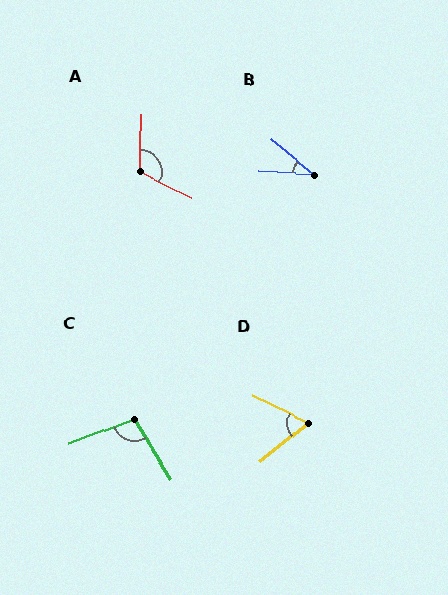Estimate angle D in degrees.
Approximately 64 degrees.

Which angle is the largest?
A, at approximately 114 degrees.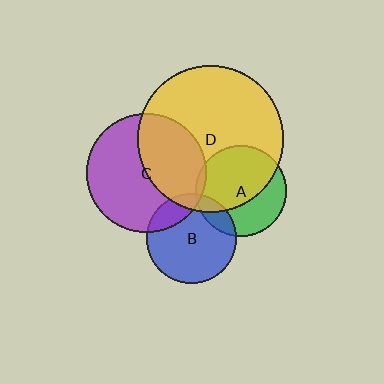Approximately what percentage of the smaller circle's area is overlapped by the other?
Approximately 15%.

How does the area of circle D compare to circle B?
Approximately 2.7 times.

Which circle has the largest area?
Circle D (yellow).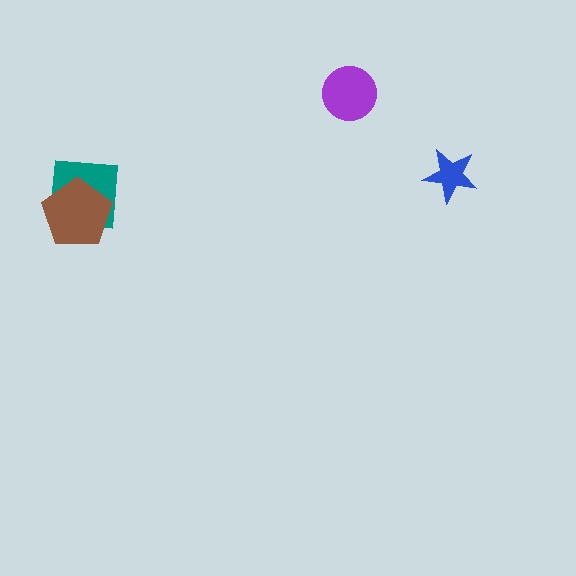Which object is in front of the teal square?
The brown pentagon is in front of the teal square.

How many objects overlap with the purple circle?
0 objects overlap with the purple circle.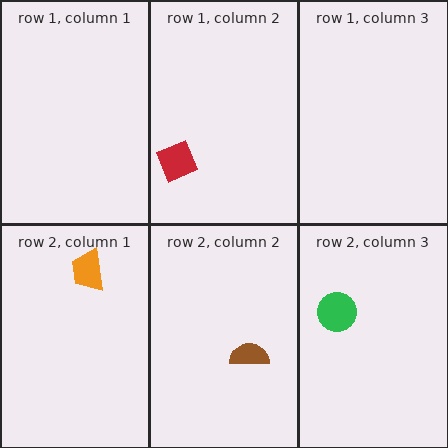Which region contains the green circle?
The row 2, column 3 region.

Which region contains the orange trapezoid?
The row 2, column 1 region.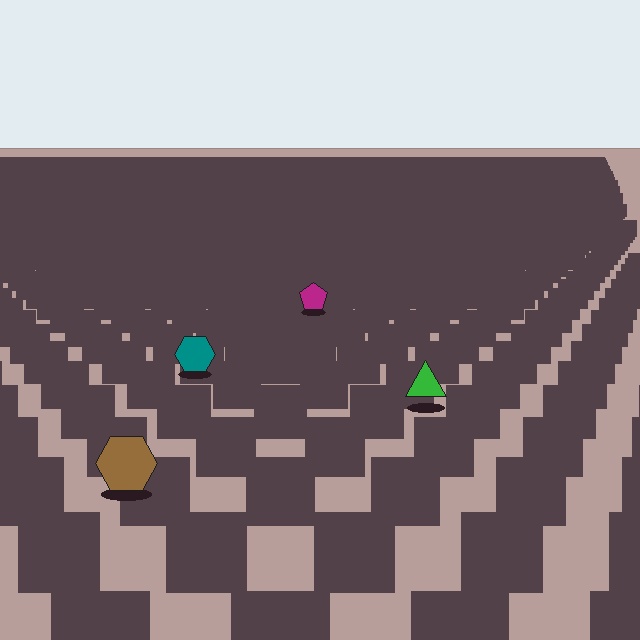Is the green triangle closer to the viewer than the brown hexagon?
No. The brown hexagon is closer — you can tell from the texture gradient: the ground texture is coarser near it.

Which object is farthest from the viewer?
The magenta pentagon is farthest from the viewer. It appears smaller and the ground texture around it is denser.